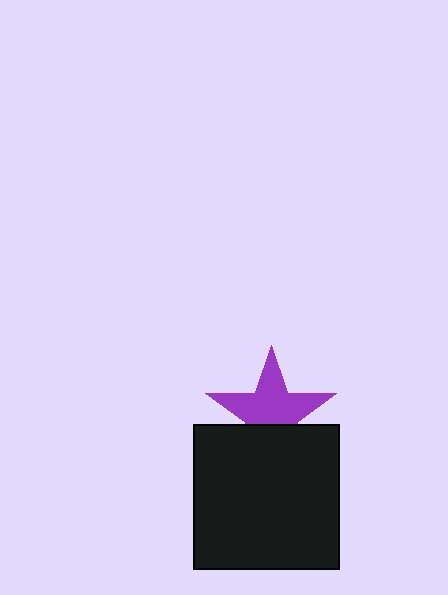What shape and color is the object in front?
The object in front is a black square.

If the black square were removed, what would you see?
You would see the complete purple star.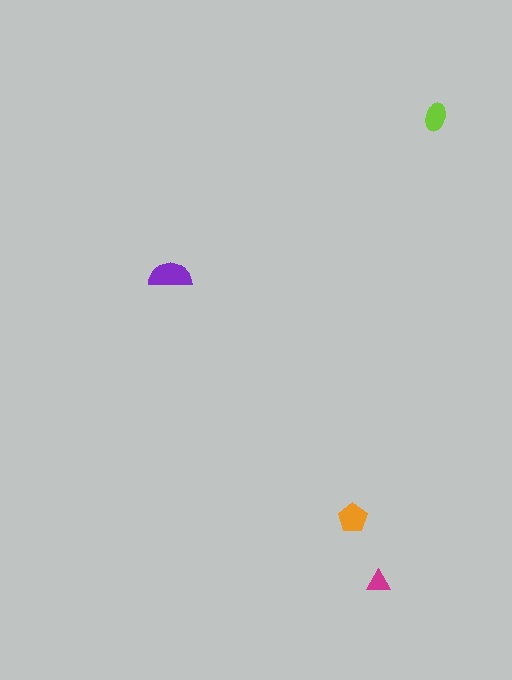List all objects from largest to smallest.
The purple semicircle, the orange pentagon, the lime ellipse, the magenta triangle.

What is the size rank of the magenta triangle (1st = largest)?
4th.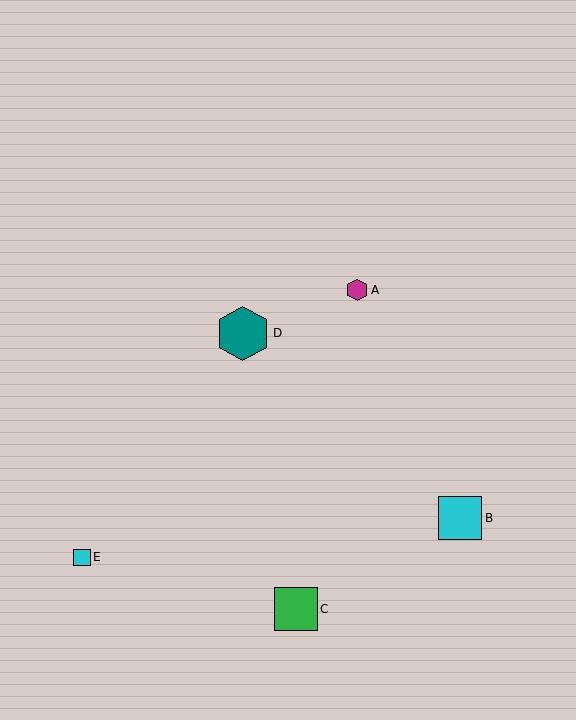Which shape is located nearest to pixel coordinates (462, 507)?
The cyan square (labeled B) at (460, 518) is nearest to that location.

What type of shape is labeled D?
Shape D is a teal hexagon.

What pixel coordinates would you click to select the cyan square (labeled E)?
Click at (82, 557) to select the cyan square E.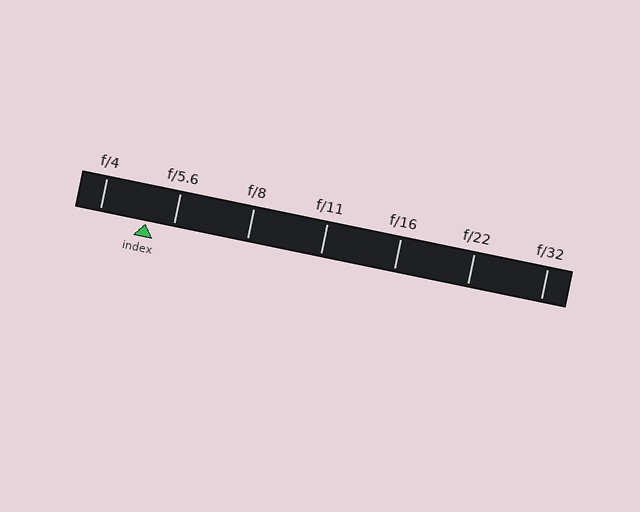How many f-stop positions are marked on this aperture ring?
There are 7 f-stop positions marked.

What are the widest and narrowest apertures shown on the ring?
The widest aperture shown is f/4 and the narrowest is f/32.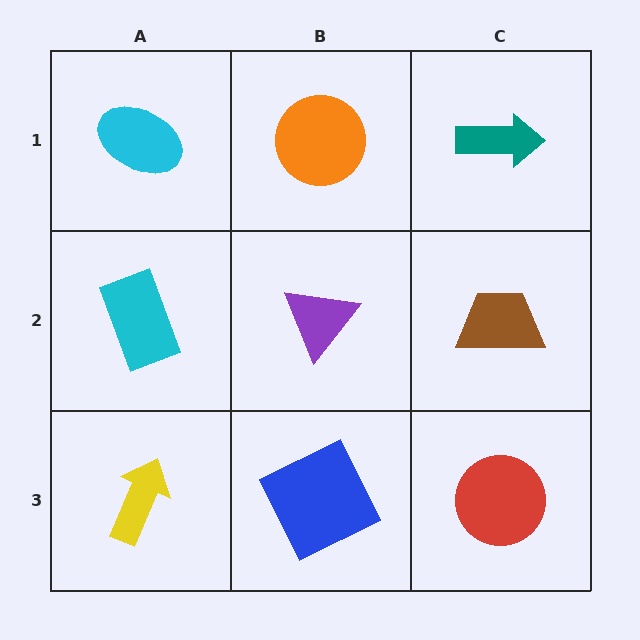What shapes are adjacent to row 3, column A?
A cyan rectangle (row 2, column A), a blue square (row 3, column B).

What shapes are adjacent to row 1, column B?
A purple triangle (row 2, column B), a cyan ellipse (row 1, column A), a teal arrow (row 1, column C).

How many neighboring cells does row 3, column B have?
3.